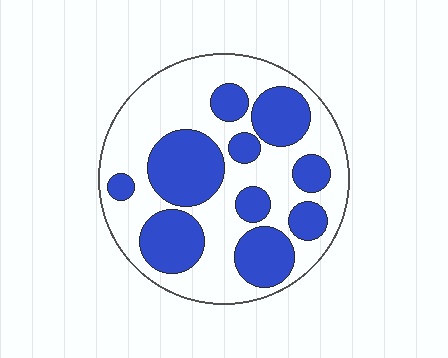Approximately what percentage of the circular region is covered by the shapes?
Approximately 40%.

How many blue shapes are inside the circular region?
10.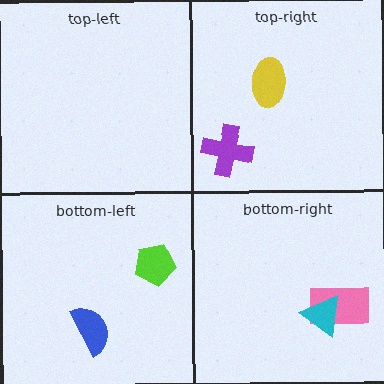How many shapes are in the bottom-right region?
2.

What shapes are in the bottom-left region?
The lime pentagon, the blue semicircle.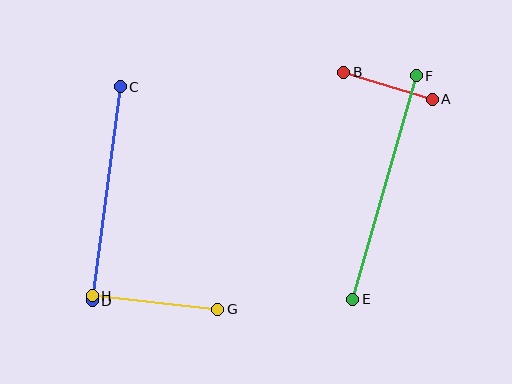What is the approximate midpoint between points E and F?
The midpoint is at approximately (385, 188) pixels.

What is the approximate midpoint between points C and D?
The midpoint is at approximately (106, 194) pixels.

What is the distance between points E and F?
The distance is approximately 232 pixels.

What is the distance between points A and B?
The distance is approximately 93 pixels.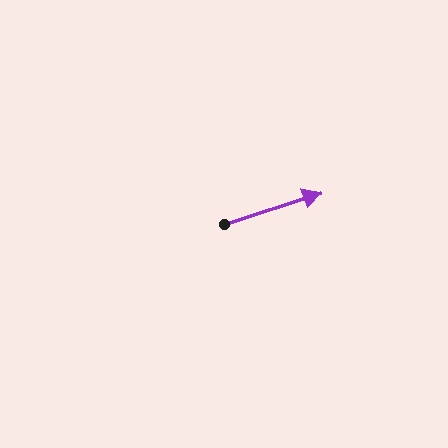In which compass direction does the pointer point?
East.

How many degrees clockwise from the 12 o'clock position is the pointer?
Approximately 72 degrees.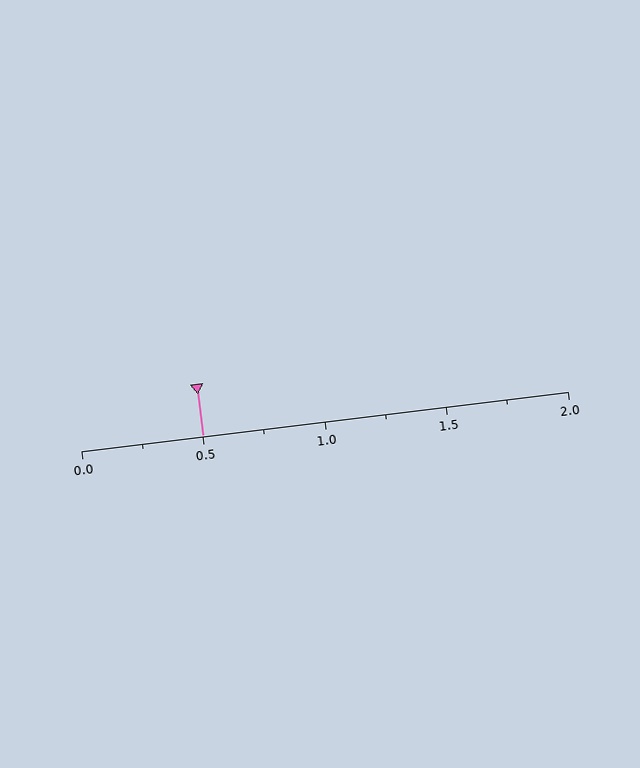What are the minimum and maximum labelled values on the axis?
The axis runs from 0.0 to 2.0.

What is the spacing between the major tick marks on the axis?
The major ticks are spaced 0.5 apart.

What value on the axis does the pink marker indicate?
The marker indicates approximately 0.5.